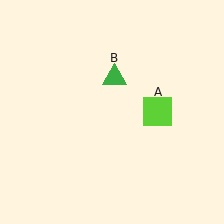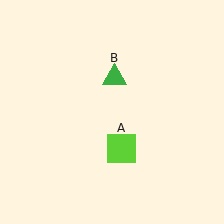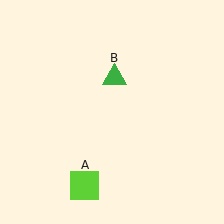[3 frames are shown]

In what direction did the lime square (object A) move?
The lime square (object A) moved down and to the left.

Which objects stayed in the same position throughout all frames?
Green triangle (object B) remained stationary.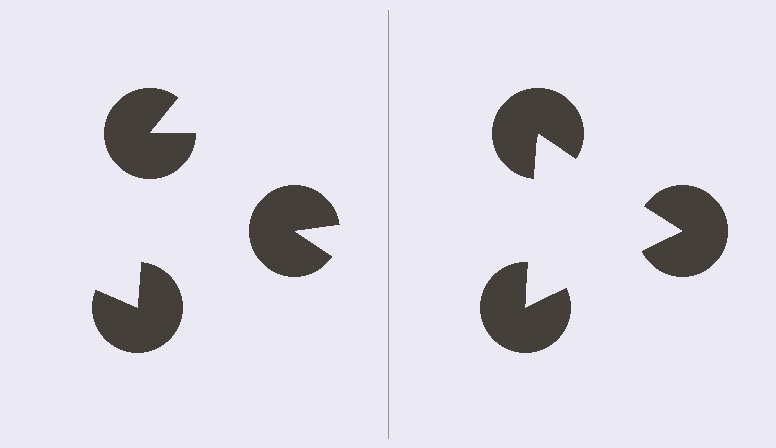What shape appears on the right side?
An illusory triangle.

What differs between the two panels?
The pac-man discs are positioned identically on both sides; only the wedge orientations differ. On the right they align to a triangle; on the left they are misaligned.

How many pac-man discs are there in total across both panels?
6 — 3 on each side.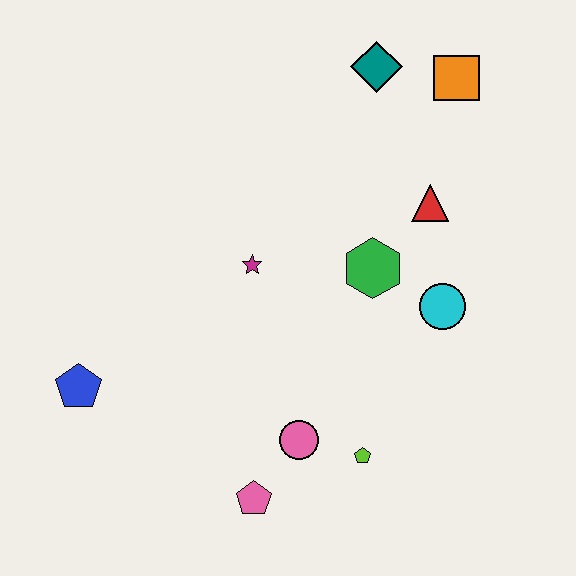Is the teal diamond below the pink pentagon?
No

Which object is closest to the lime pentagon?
The pink circle is closest to the lime pentagon.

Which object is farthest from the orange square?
The blue pentagon is farthest from the orange square.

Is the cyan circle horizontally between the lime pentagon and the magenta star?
No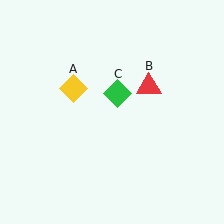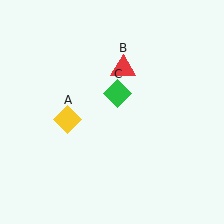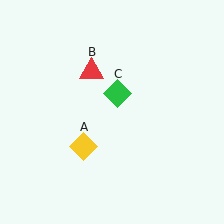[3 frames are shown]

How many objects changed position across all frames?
2 objects changed position: yellow diamond (object A), red triangle (object B).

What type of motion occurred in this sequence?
The yellow diamond (object A), red triangle (object B) rotated counterclockwise around the center of the scene.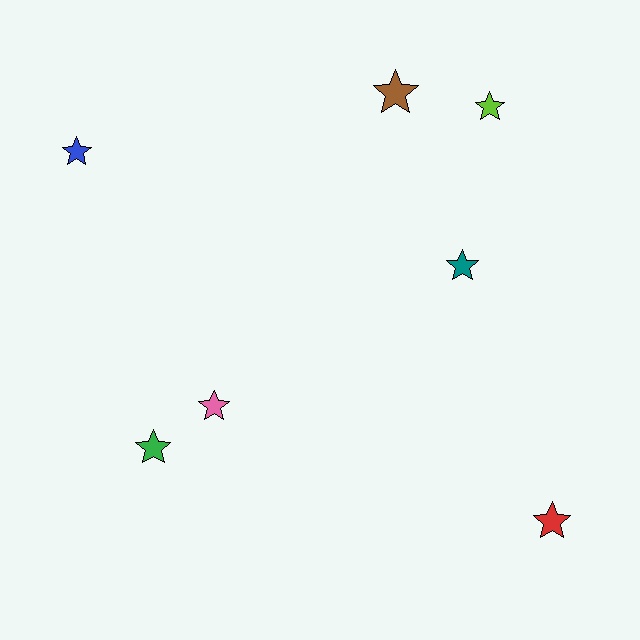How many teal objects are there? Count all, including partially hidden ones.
There is 1 teal object.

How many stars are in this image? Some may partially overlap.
There are 7 stars.